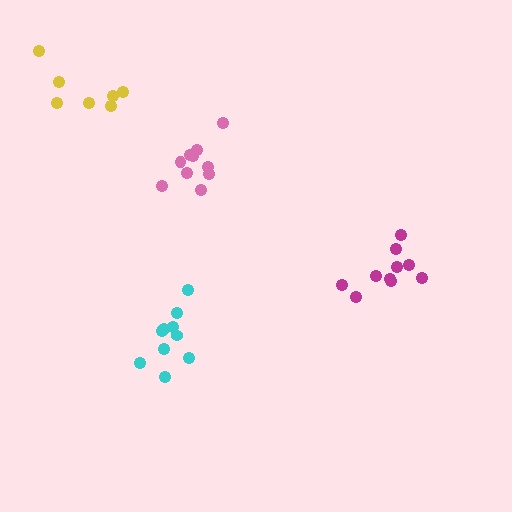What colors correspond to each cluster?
The clusters are colored: pink, cyan, magenta, yellow.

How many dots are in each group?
Group 1: 10 dots, Group 2: 10 dots, Group 3: 10 dots, Group 4: 7 dots (37 total).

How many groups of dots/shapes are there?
There are 4 groups.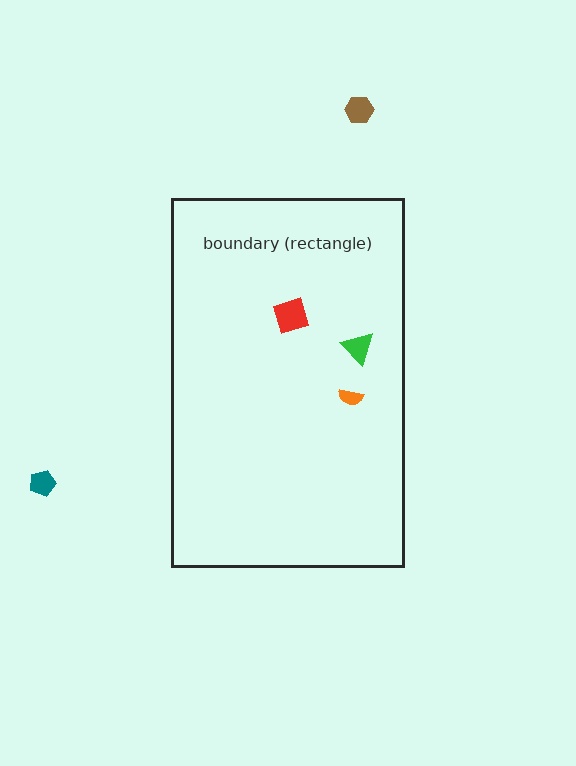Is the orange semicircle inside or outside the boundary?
Inside.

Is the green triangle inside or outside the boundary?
Inside.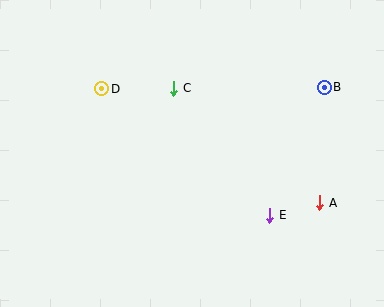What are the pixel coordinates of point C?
Point C is at (174, 88).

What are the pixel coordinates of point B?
Point B is at (324, 87).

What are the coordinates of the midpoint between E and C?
The midpoint between E and C is at (222, 152).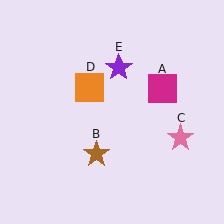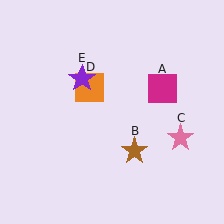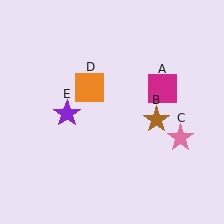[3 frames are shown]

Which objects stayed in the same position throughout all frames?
Magenta square (object A) and pink star (object C) and orange square (object D) remained stationary.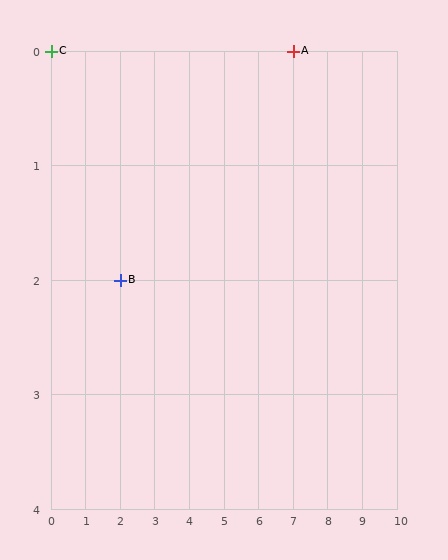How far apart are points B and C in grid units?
Points B and C are 2 columns and 2 rows apart (about 2.8 grid units diagonally).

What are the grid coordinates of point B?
Point B is at grid coordinates (2, 2).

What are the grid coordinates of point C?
Point C is at grid coordinates (0, 0).